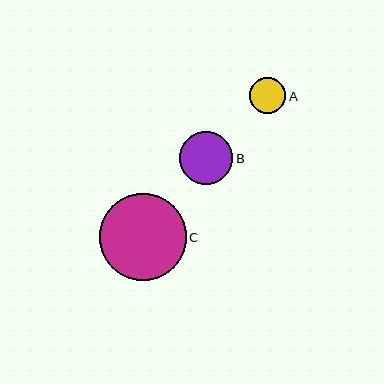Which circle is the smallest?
Circle A is the smallest with a size of approximately 36 pixels.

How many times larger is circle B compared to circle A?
Circle B is approximately 1.5 times the size of circle A.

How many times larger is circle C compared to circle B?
Circle C is approximately 1.6 times the size of circle B.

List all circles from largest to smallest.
From largest to smallest: C, B, A.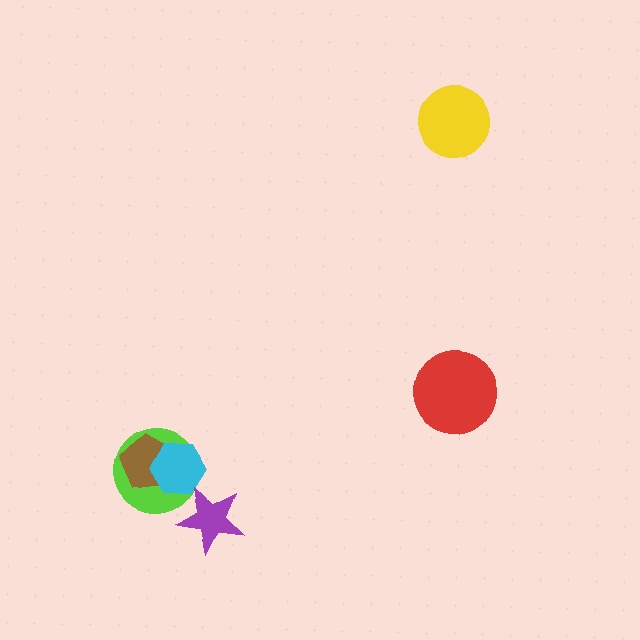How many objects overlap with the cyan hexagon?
2 objects overlap with the cyan hexagon.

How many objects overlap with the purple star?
0 objects overlap with the purple star.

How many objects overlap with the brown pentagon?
2 objects overlap with the brown pentagon.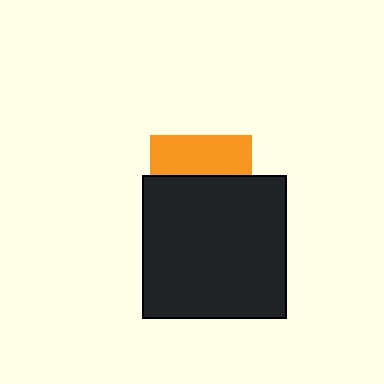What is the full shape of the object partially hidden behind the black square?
The partially hidden object is an orange square.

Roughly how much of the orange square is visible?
A small part of it is visible (roughly 39%).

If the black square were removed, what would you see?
You would see the complete orange square.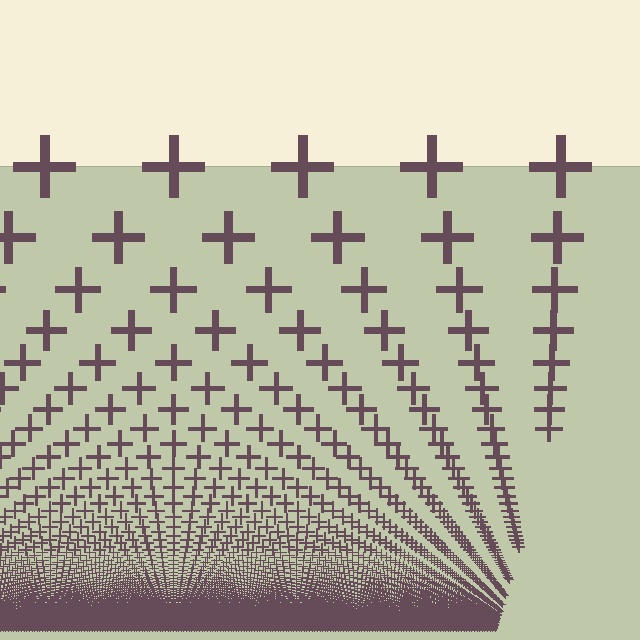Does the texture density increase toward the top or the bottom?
Density increases toward the bottom.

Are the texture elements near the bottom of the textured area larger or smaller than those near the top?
Smaller. The gradient is inverted — elements near the bottom are smaller and denser.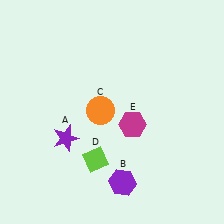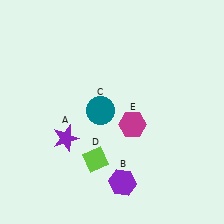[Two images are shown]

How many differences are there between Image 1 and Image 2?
There is 1 difference between the two images.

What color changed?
The circle (C) changed from orange in Image 1 to teal in Image 2.